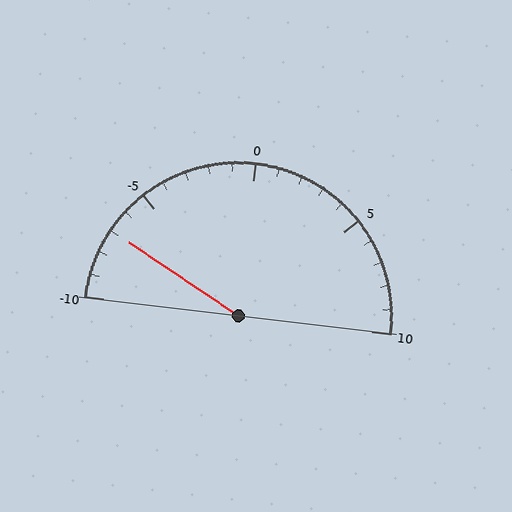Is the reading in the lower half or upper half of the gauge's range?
The reading is in the lower half of the range (-10 to 10).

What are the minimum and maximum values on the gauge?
The gauge ranges from -10 to 10.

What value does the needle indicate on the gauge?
The needle indicates approximately -7.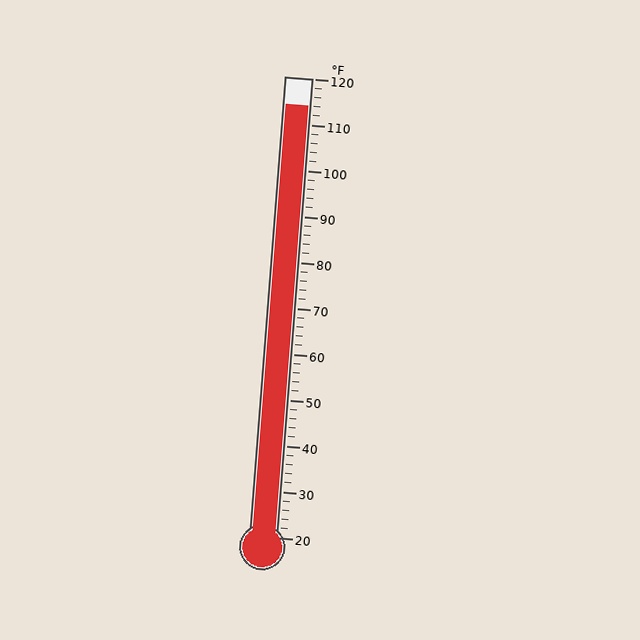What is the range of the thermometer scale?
The thermometer scale ranges from 20°F to 120°F.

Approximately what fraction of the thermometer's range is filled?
The thermometer is filled to approximately 95% of its range.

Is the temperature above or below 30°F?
The temperature is above 30°F.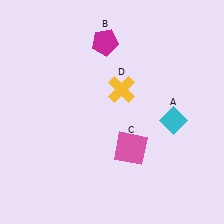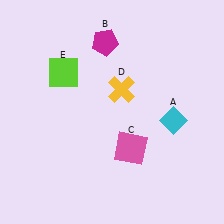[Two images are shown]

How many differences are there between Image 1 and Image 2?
There is 1 difference between the two images.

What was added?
A lime square (E) was added in Image 2.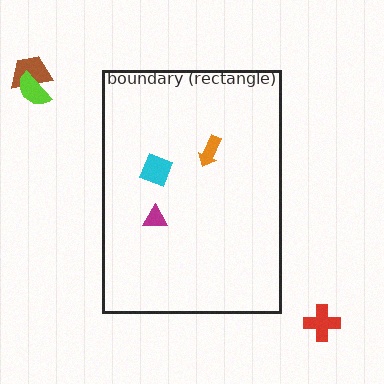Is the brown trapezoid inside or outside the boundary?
Outside.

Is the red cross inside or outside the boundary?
Outside.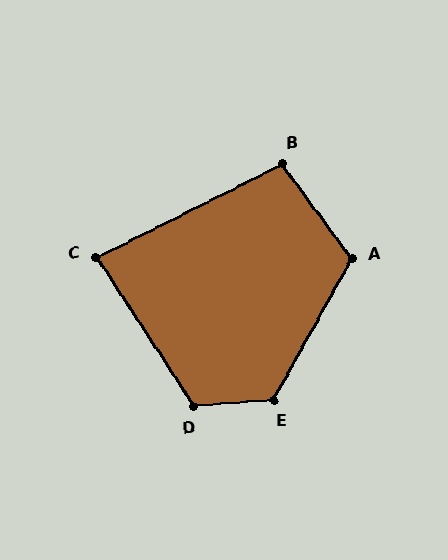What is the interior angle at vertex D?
Approximately 119 degrees (obtuse).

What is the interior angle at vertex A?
Approximately 115 degrees (obtuse).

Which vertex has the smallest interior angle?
C, at approximately 83 degrees.